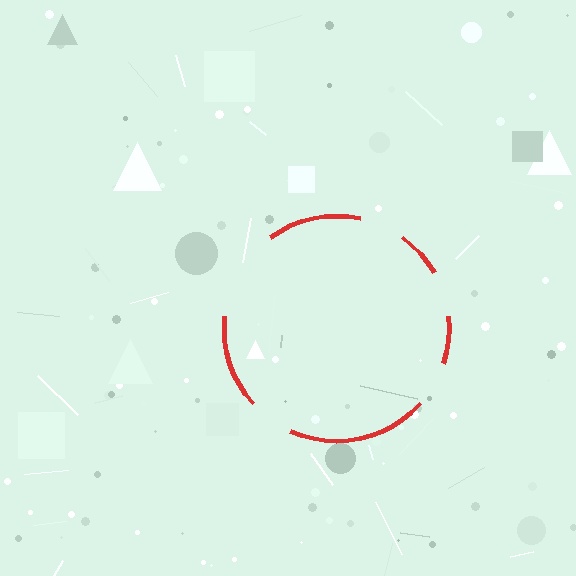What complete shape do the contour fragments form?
The contour fragments form a circle.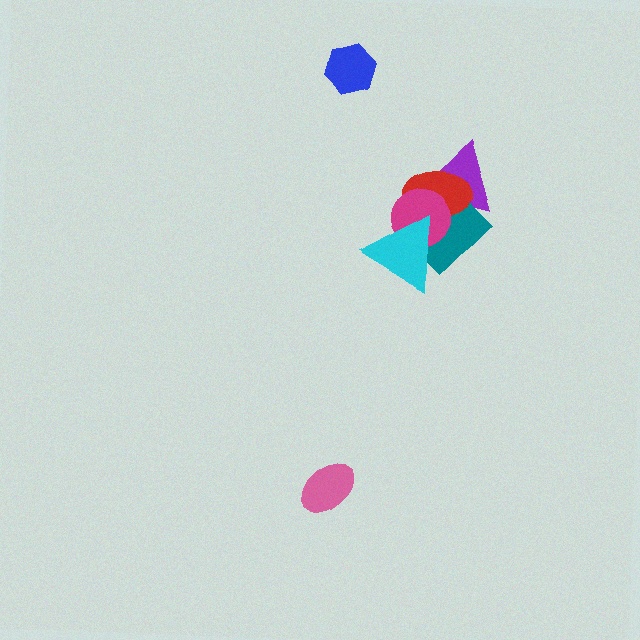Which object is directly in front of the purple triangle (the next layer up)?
The teal diamond is directly in front of the purple triangle.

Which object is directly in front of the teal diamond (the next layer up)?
The red ellipse is directly in front of the teal diamond.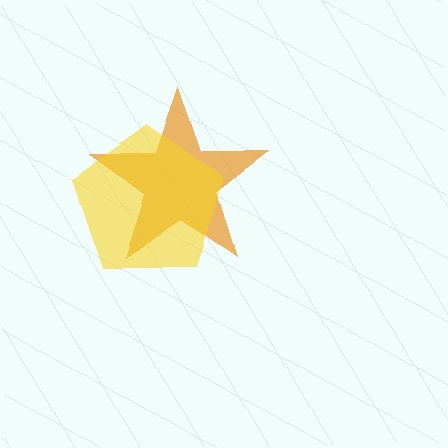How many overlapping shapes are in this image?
There are 2 overlapping shapes in the image.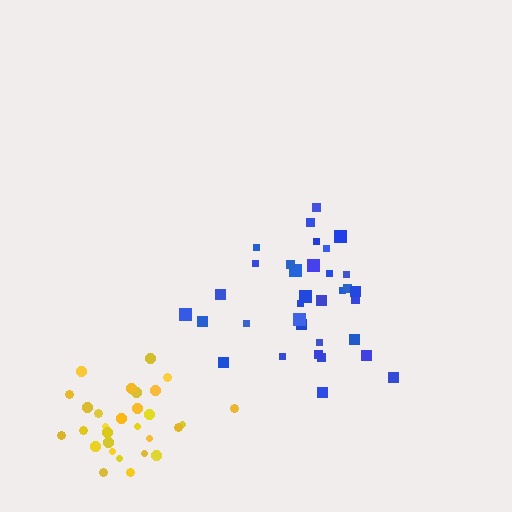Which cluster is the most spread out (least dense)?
Blue.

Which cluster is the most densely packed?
Yellow.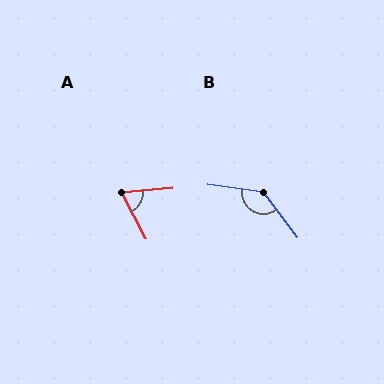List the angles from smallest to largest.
A (68°), B (135°).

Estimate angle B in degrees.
Approximately 135 degrees.